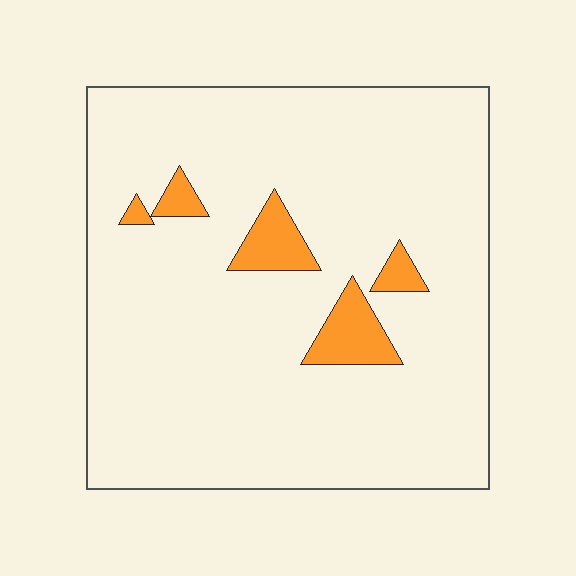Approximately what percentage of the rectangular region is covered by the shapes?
Approximately 10%.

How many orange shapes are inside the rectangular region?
5.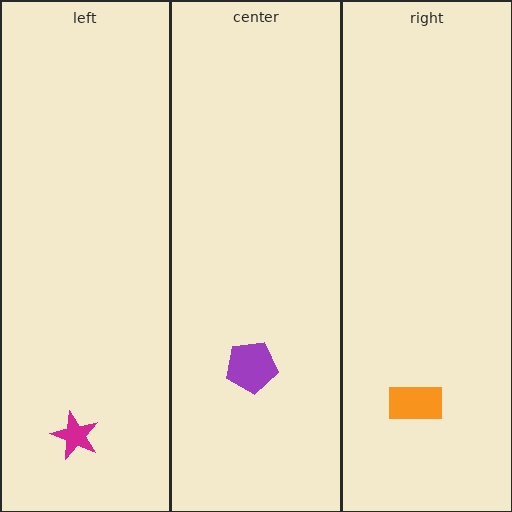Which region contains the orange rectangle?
The right region.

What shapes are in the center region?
The purple pentagon.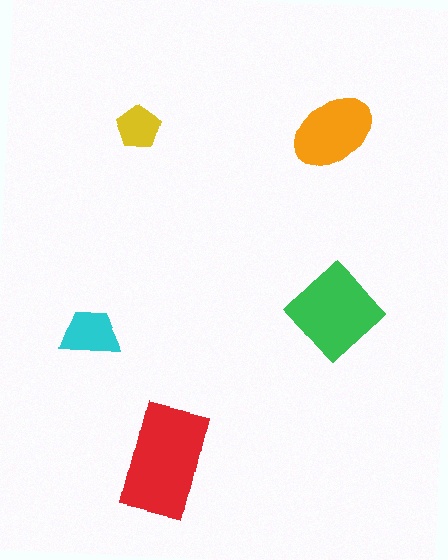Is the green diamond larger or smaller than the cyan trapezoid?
Larger.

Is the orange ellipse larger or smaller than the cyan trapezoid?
Larger.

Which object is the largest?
The red rectangle.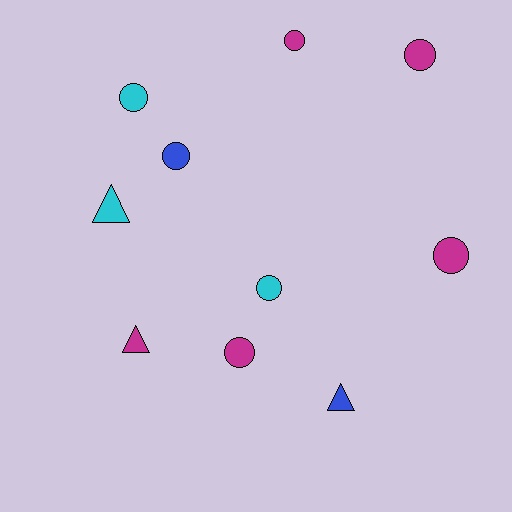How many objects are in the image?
There are 10 objects.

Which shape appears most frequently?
Circle, with 7 objects.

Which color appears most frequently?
Magenta, with 5 objects.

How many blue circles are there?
There is 1 blue circle.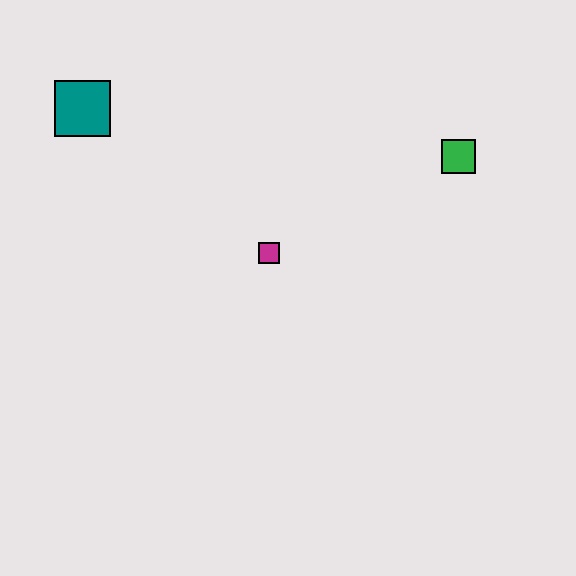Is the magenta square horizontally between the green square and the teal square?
Yes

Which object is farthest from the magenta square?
The teal square is farthest from the magenta square.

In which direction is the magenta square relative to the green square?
The magenta square is to the left of the green square.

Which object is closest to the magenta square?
The green square is closest to the magenta square.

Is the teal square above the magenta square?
Yes